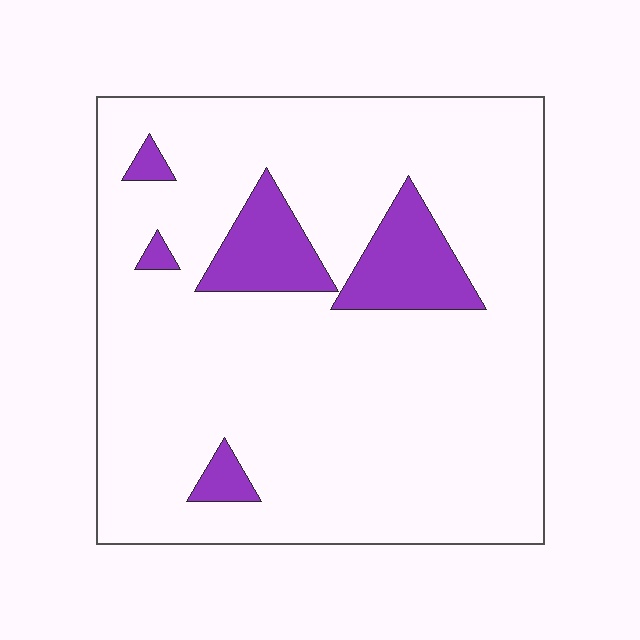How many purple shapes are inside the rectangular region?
5.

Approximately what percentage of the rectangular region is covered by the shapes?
Approximately 10%.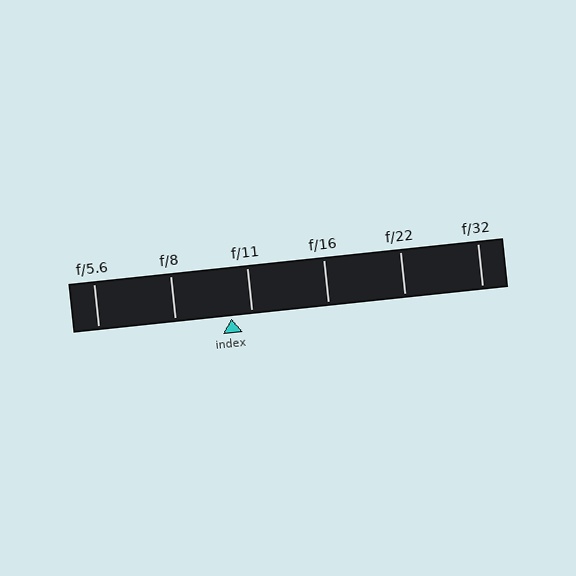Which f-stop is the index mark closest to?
The index mark is closest to f/11.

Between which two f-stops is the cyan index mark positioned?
The index mark is between f/8 and f/11.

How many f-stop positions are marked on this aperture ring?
There are 6 f-stop positions marked.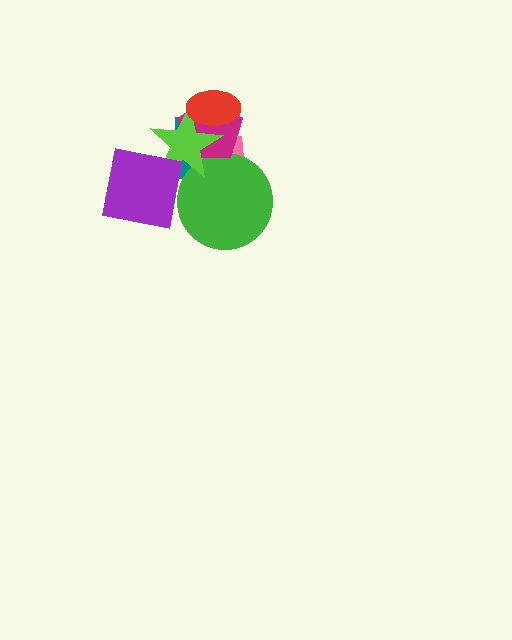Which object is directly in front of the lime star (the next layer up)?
The red ellipse is directly in front of the lime star.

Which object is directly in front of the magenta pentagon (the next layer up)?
The lime star is directly in front of the magenta pentagon.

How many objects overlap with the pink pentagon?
5 objects overlap with the pink pentagon.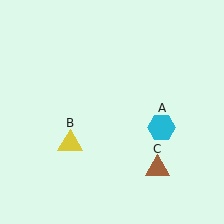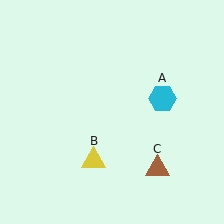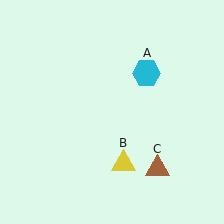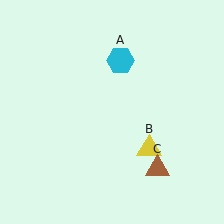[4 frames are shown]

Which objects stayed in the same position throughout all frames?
Brown triangle (object C) remained stationary.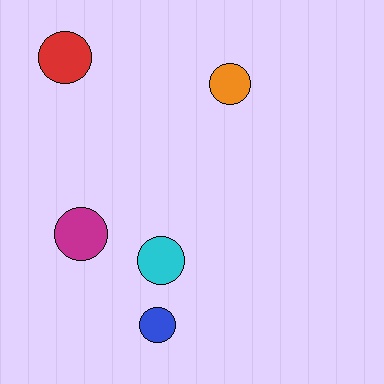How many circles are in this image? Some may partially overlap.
There are 5 circles.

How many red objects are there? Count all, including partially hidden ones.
There is 1 red object.